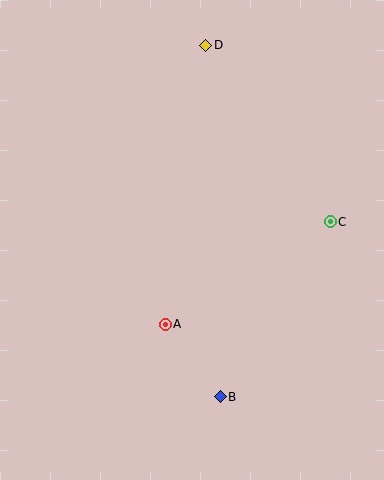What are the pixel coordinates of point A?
Point A is at (165, 324).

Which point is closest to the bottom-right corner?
Point B is closest to the bottom-right corner.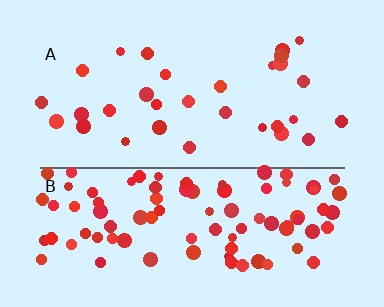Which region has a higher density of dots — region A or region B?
B (the bottom).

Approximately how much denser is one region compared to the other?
Approximately 2.9× — region B over region A.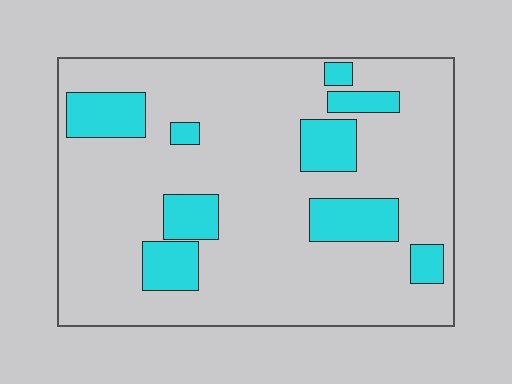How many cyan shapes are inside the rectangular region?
9.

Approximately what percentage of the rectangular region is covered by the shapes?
Approximately 20%.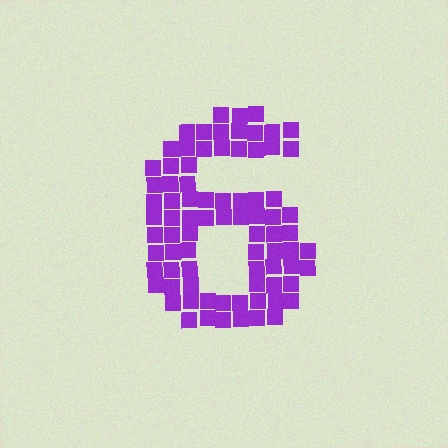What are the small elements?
The small elements are squares.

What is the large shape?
The large shape is the digit 6.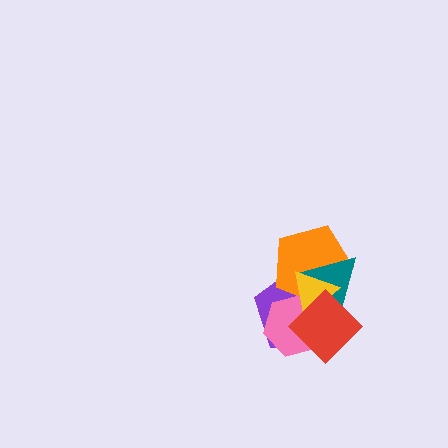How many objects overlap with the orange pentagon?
5 objects overlap with the orange pentagon.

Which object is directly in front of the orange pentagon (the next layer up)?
The pink hexagon is directly in front of the orange pentagon.